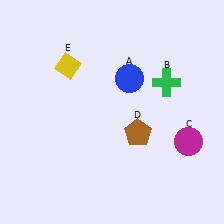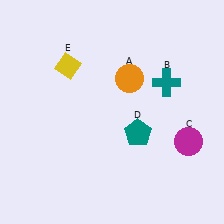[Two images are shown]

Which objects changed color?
A changed from blue to orange. B changed from green to teal. D changed from brown to teal.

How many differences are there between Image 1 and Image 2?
There are 3 differences between the two images.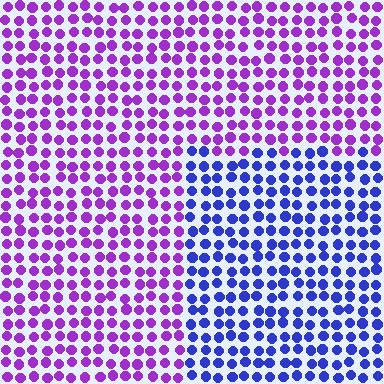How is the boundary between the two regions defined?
The boundary is defined purely by a slight shift in hue (about 48 degrees). Spacing, size, and orientation are identical on both sides.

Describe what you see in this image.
The image is filled with small purple elements in a uniform arrangement. A rectangle-shaped region is visible where the elements are tinted to a slightly different hue, forming a subtle color boundary.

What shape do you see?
I see a rectangle.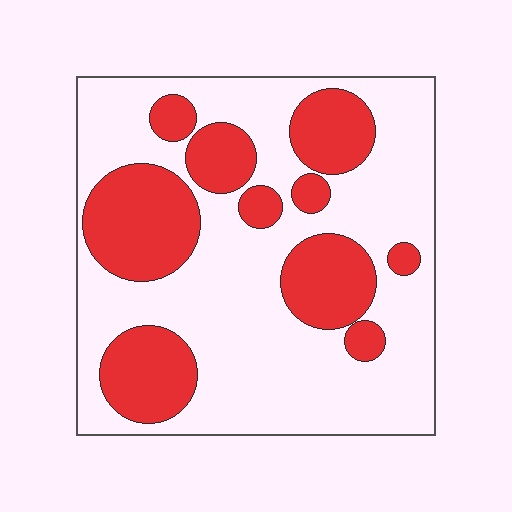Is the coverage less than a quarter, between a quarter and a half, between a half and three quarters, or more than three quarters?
Between a quarter and a half.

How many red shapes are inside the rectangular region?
10.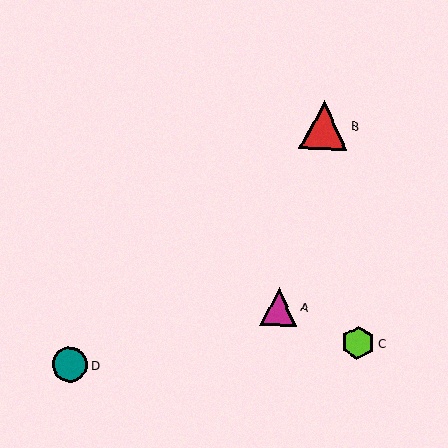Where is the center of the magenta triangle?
The center of the magenta triangle is at (279, 307).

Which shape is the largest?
The red triangle (labeled B) is the largest.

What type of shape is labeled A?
Shape A is a magenta triangle.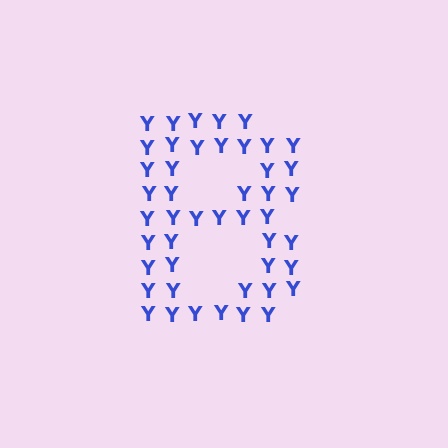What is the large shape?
The large shape is the letter B.